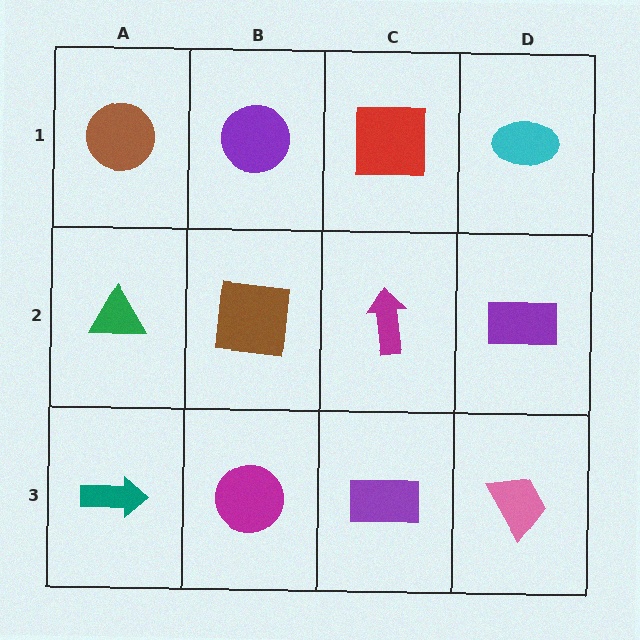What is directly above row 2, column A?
A brown circle.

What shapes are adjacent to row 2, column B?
A purple circle (row 1, column B), a magenta circle (row 3, column B), a green triangle (row 2, column A), a magenta arrow (row 2, column C).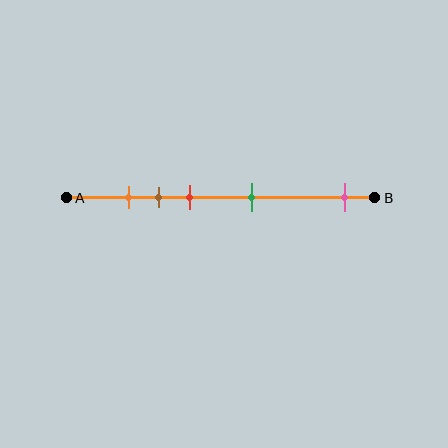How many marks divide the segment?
There are 5 marks dividing the segment.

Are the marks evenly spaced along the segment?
No, the marks are not evenly spaced.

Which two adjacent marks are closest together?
The orange and brown marks are the closest adjacent pair.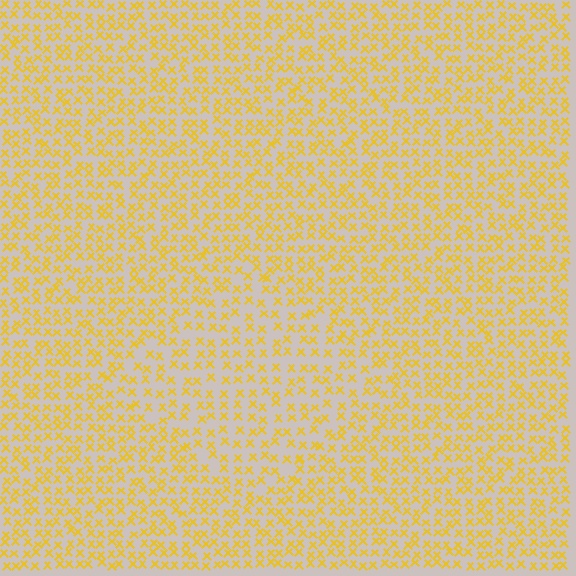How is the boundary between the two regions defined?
The boundary is defined by a change in element density (approximately 1.5x ratio). All elements are the same color, size, and shape.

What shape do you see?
I see a diamond.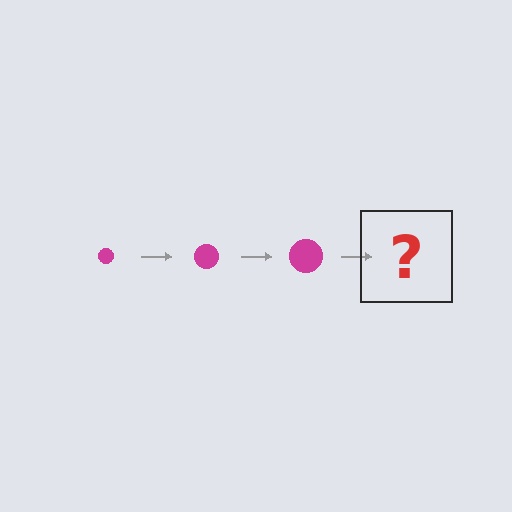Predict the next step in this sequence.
The next step is a magenta circle, larger than the previous one.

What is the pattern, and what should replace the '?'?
The pattern is that the circle gets progressively larger each step. The '?' should be a magenta circle, larger than the previous one.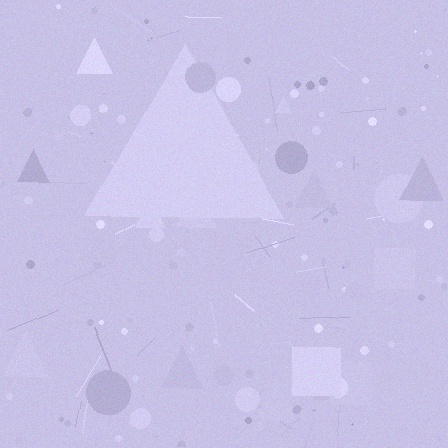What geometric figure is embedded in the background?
A triangle is embedded in the background.